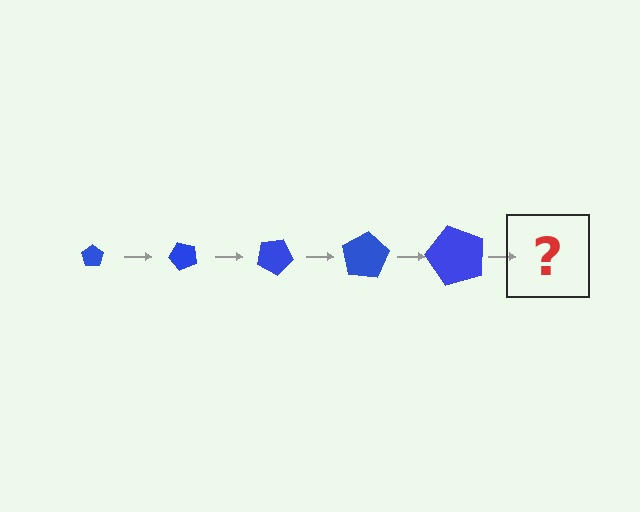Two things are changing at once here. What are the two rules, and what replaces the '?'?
The two rules are that the pentagon grows larger each step and it rotates 50 degrees each step. The '?' should be a pentagon, larger than the previous one and rotated 250 degrees from the start.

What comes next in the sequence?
The next element should be a pentagon, larger than the previous one and rotated 250 degrees from the start.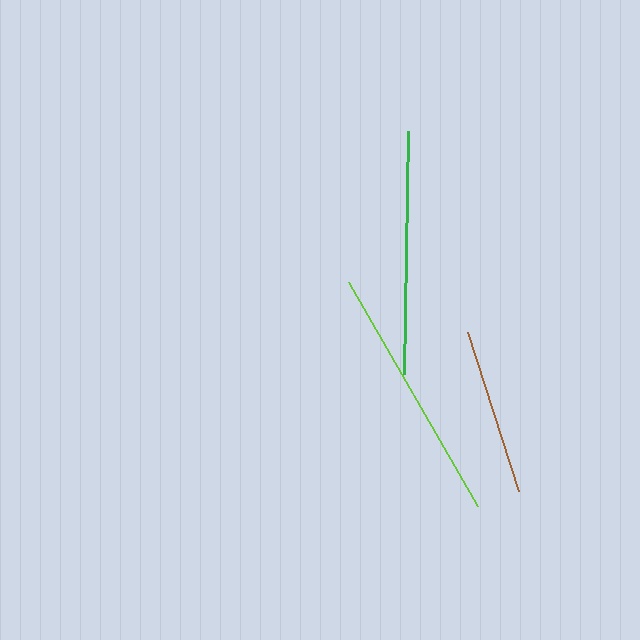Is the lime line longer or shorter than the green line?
The lime line is longer than the green line.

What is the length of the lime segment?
The lime segment is approximately 259 pixels long.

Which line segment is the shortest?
The brown line is the shortest at approximately 166 pixels.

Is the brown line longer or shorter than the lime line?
The lime line is longer than the brown line.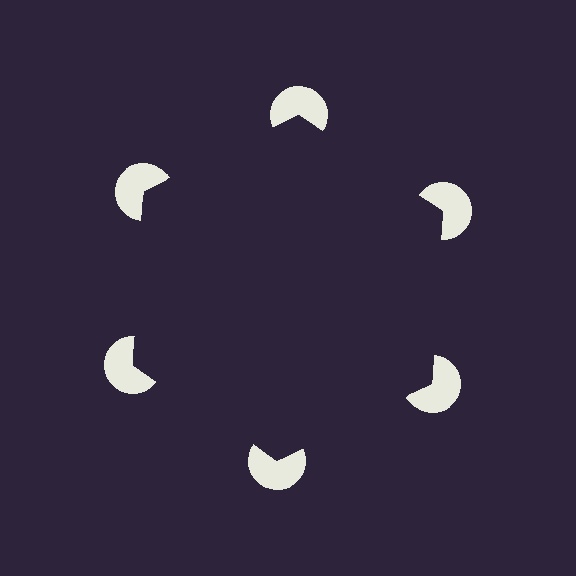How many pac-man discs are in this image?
There are 6 — one at each vertex of the illusory hexagon.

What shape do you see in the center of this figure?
An illusory hexagon — its edges are inferred from the aligned wedge cuts in the pac-man discs, not physically drawn.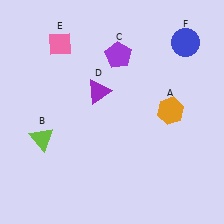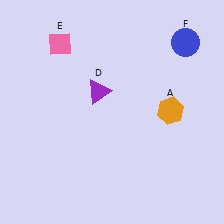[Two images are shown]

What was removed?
The lime triangle (B), the purple pentagon (C) were removed in Image 2.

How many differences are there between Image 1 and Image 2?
There are 2 differences between the two images.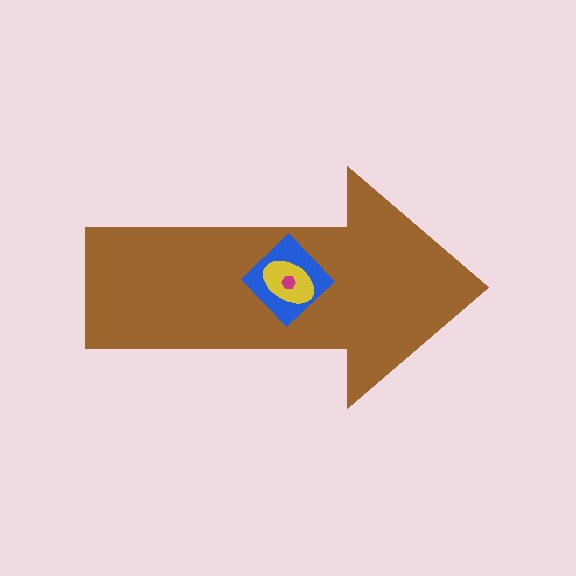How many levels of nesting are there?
4.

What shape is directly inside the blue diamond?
The yellow ellipse.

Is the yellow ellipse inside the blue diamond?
Yes.